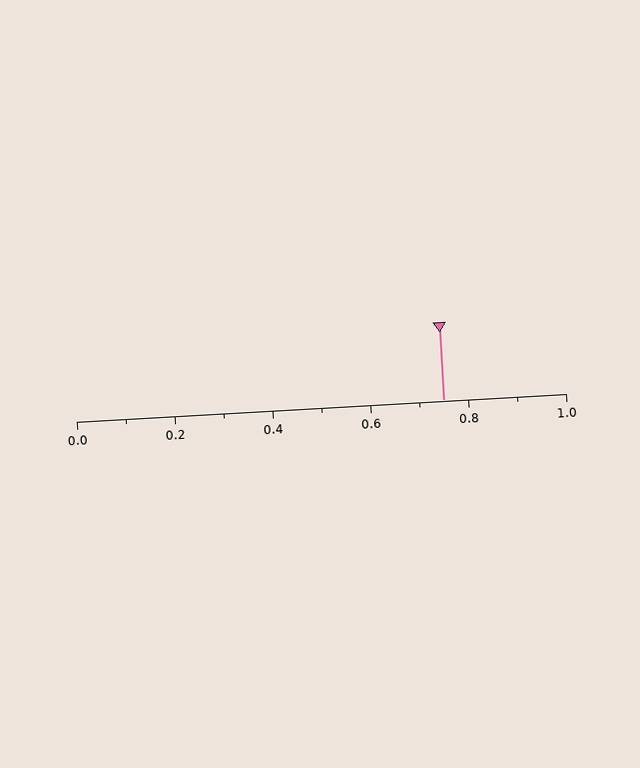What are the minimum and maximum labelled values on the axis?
The axis runs from 0.0 to 1.0.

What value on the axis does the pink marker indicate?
The marker indicates approximately 0.75.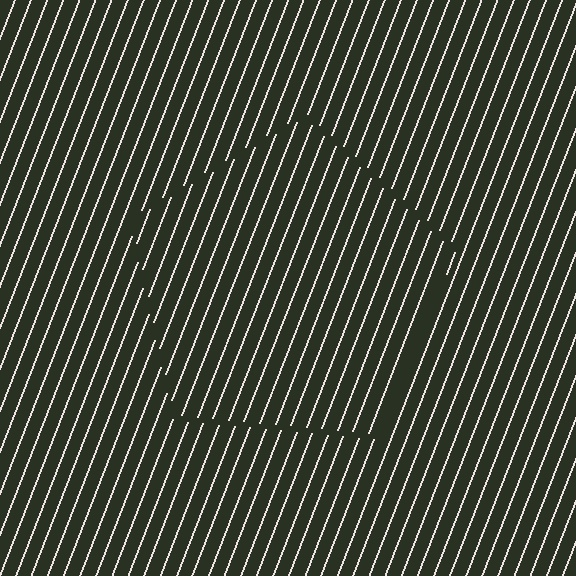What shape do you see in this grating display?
An illusory pentagon. The interior of the shape contains the same grating, shifted by half a period — the contour is defined by the phase discontinuity where line-ends from the inner and outer gratings abut.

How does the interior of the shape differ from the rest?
The interior of the shape contains the same grating, shifted by half a period — the contour is defined by the phase discontinuity where line-ends from the inner and outer gratings abut.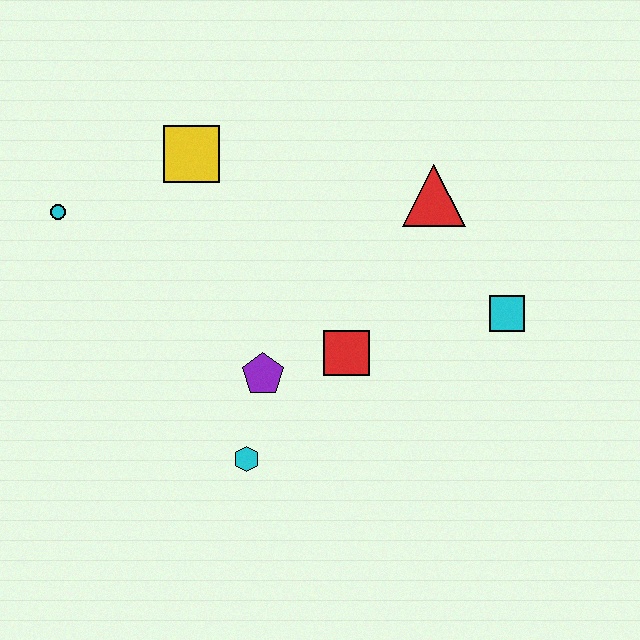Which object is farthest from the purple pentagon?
The cyan circle is farthest from the purple pentagon.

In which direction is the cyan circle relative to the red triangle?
The cyan circle is to the left of the red triangle.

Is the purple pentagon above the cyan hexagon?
Yes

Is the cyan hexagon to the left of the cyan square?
Yes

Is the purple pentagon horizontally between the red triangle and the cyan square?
No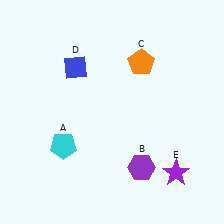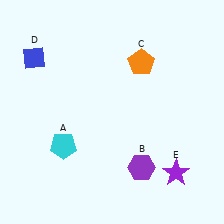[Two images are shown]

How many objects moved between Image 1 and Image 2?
1 object moved between the two images.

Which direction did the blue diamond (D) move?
The blue diamond (D) moved left.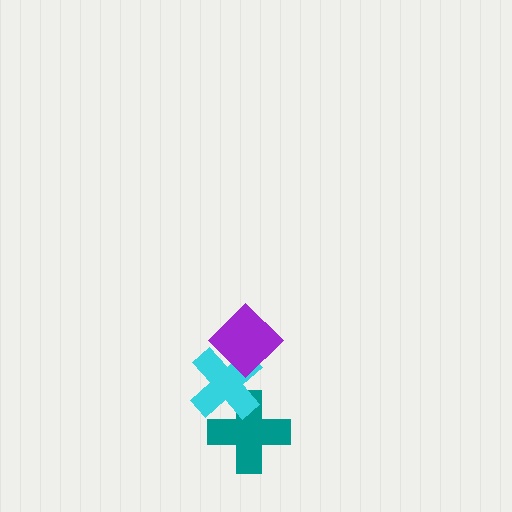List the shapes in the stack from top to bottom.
From top to bottom: the purple diamond, the cyan cross, the teal cross.